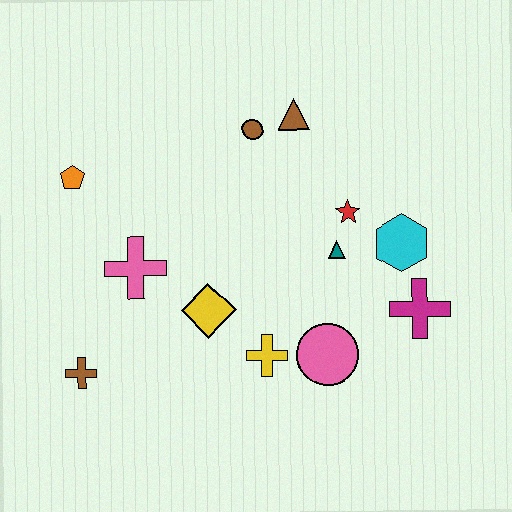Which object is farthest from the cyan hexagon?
The brown cross is farthest from the cyan hexagon.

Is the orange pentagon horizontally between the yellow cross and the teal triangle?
No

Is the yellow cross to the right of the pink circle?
No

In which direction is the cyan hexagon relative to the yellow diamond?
The cyan hexagon is to the right of the yellow diamond.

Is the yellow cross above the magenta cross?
No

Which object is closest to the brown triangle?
The brown circle is closest to the brown triangle.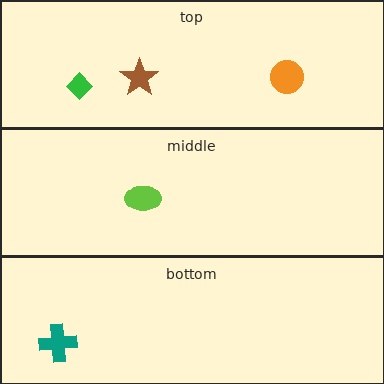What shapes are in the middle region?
The lime ellipse.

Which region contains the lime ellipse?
The middle region.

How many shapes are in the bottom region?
1.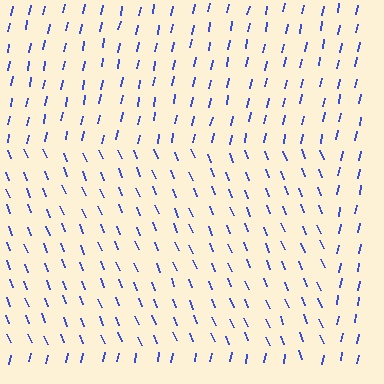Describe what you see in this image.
The image is filled with small blue line segments. A rectangle region in the image has lines oriented differently from the surrounding lines, creating a visible texture boundary.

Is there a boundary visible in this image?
Yes, there is a texture boundary formed by a change in line orientation.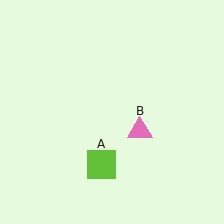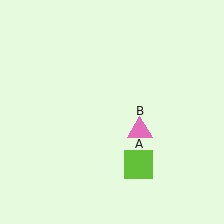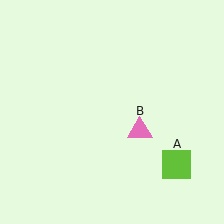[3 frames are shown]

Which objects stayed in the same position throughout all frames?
Pink triangle (object B) remained stationary.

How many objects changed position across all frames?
1 object changed position: lime square (object A).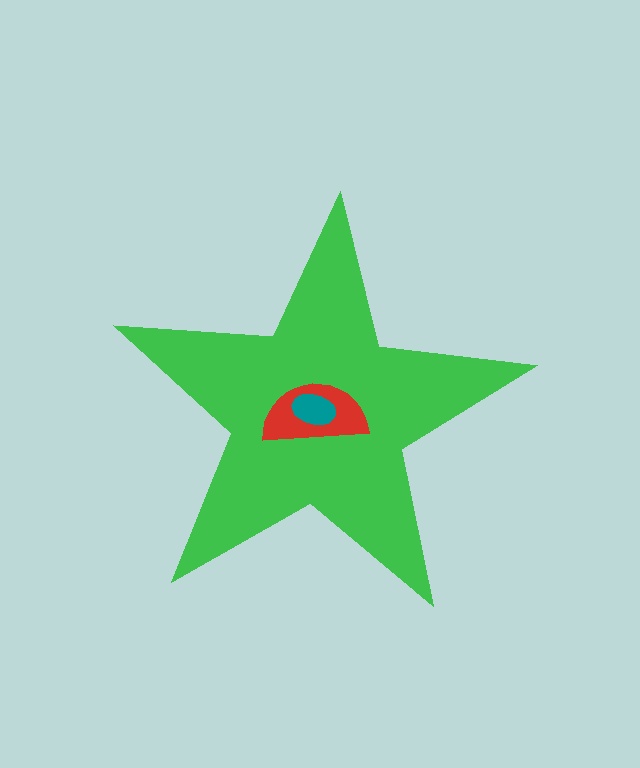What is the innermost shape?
The teal ellipse.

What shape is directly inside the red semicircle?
The teal ellipse.